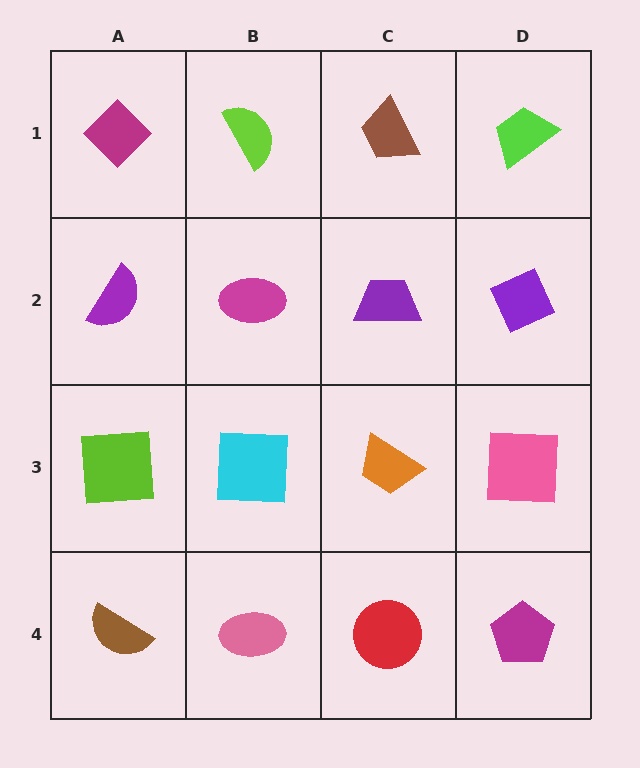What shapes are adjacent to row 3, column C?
A purple trapezoid (row 2, column C), a red circle (row 4, column C), a cyan square (row 3, column B), a pink square (row 3, column D).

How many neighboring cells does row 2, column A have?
3.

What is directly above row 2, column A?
A magenta diamond.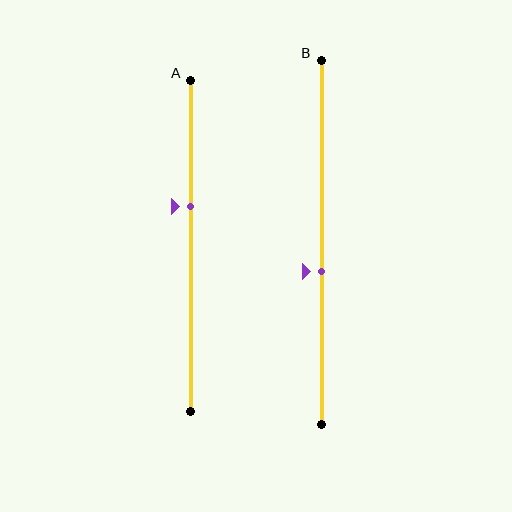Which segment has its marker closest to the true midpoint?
Segment B has its marker closest to the true midpoint.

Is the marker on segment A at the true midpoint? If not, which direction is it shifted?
No, the marker on segment A is shifted upward by about 12% of the segment length.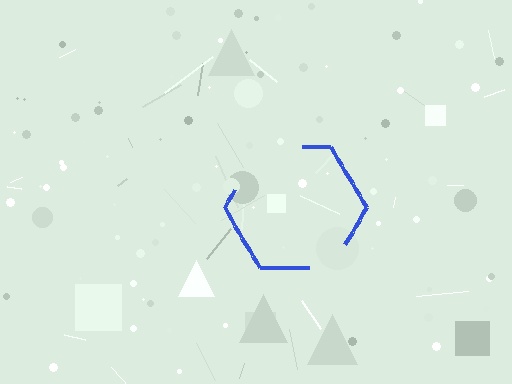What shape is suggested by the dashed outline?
The dashed outline suggests a hexagon.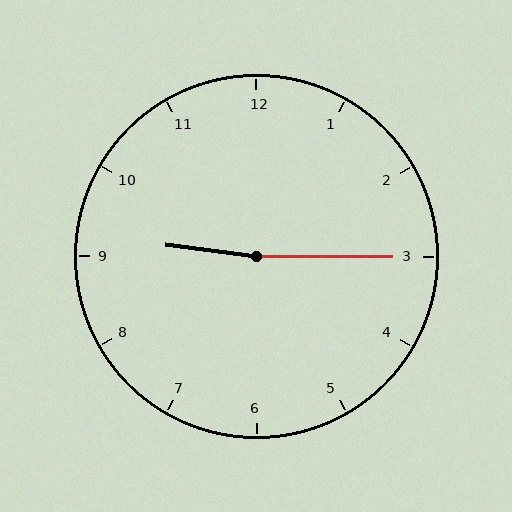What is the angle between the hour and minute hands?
Approximately 172 degrees.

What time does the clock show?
9:15.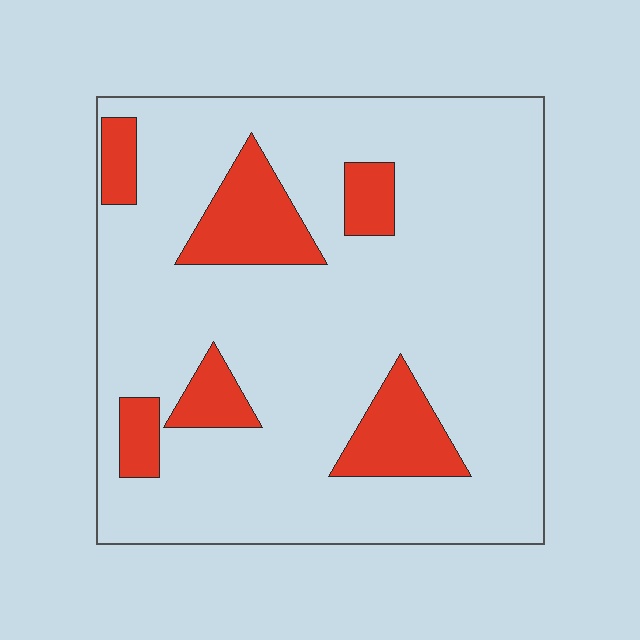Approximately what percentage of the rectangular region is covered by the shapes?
Approximately 15%.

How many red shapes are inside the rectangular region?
6.